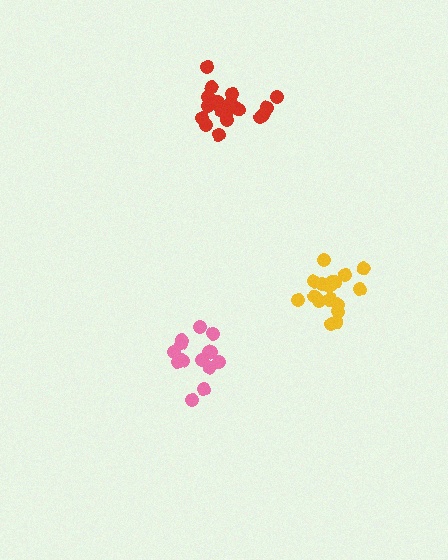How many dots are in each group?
Group 1: 20 dots, Group 2: 14 dots, Group 3: 19 dots (53 total).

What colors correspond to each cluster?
The clusters are colored: yellow, pink, red.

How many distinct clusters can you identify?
There are 3 distinct clusters.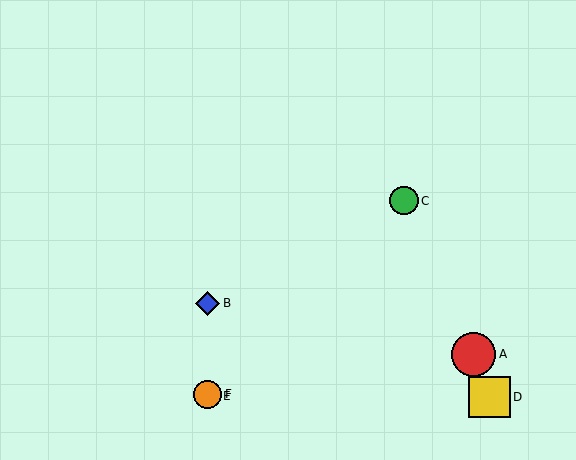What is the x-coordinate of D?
Object D is at x≈490.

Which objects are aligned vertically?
Objects B, E, F are aligned vertically.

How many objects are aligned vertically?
3 objects (B, E, F) are aligned vertically.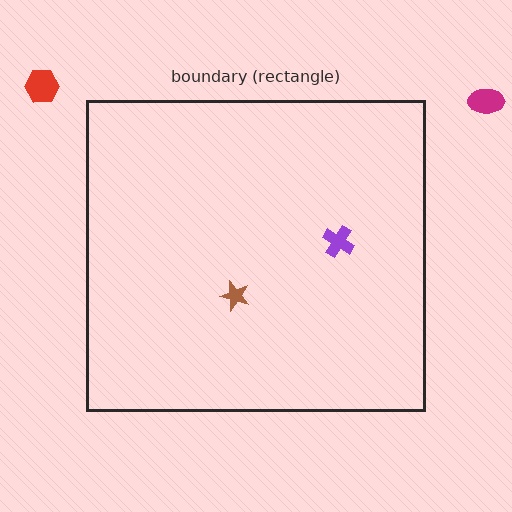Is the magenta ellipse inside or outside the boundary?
Outside.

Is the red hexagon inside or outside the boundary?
Outside.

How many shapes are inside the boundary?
2 inside, 2 outside.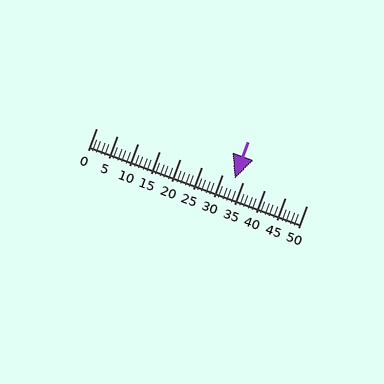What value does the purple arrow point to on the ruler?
The purple arrow points to approximately 33.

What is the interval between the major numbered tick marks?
The major tick marks are spaced 5 units apart.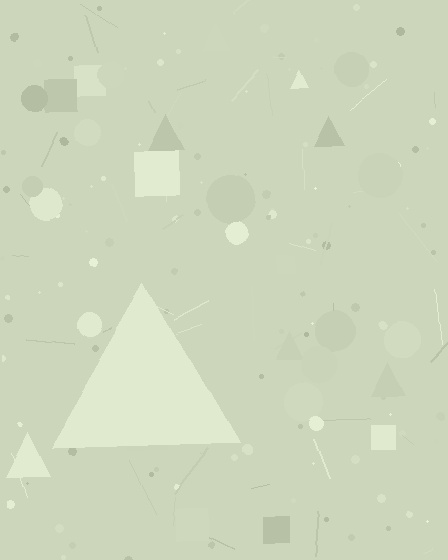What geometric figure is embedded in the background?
A triangle is embedded in the background.